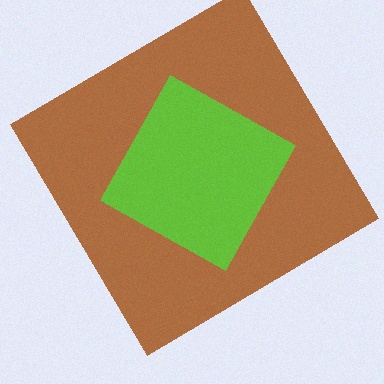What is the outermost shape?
The brown diamond.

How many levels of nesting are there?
2.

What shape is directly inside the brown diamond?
The lime diamond.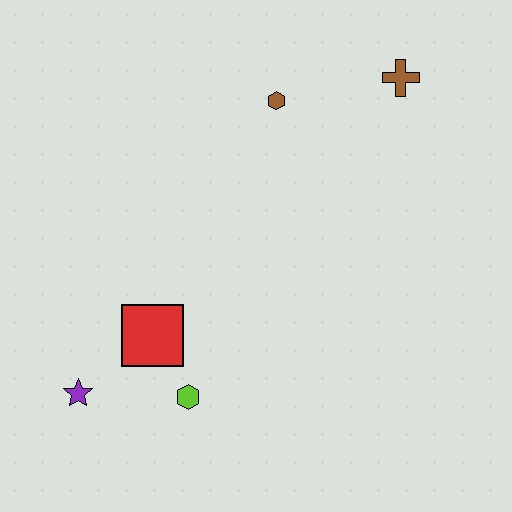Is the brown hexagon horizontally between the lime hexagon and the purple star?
No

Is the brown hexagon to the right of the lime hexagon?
Yes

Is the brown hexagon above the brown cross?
No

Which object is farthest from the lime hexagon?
The brown cross is farthest from the lime hexagon.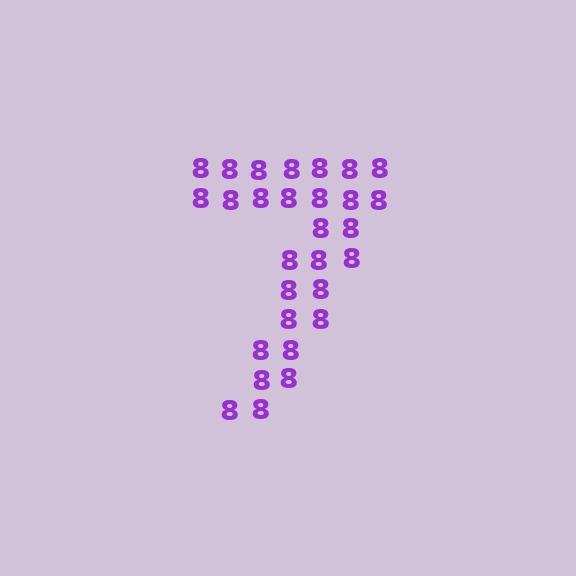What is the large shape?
The large shape is the digit 7.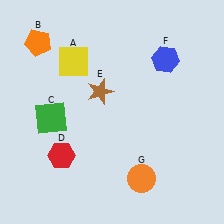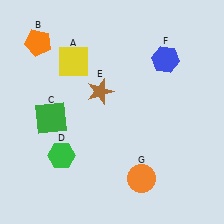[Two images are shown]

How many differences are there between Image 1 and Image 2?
There is 1 difference between the two images.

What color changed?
The hexagon (D) changed from red in Image 1 to green in Image 2.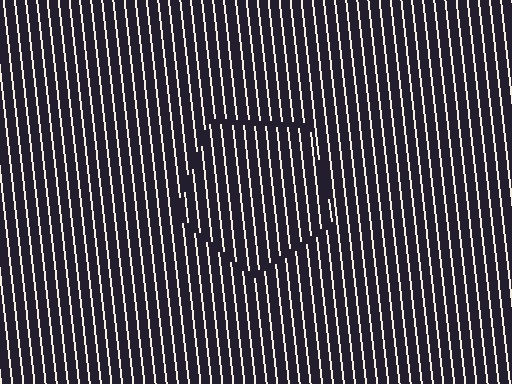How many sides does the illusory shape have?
5 sides — the line-ends trace a pentagon.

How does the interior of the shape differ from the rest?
The interior of the shape contains the same grating, shifted by half a period — the contour is defined by the phase discontinuity where line-ends from the inner and outer gratings abut.